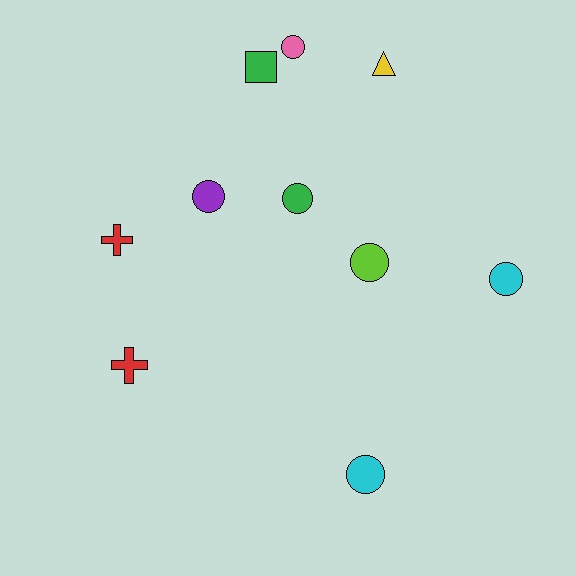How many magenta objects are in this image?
There are no magenta objects.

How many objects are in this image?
There are 10 objects.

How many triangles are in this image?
There is 1 triangle.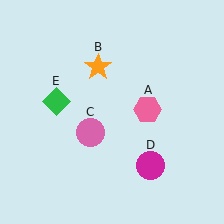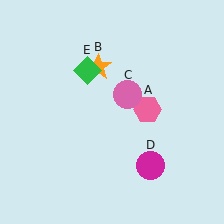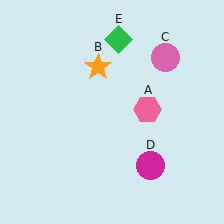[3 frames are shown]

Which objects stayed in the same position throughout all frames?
Pink hexagon (object A) and orange star (object B) and magenta circle (object D) remained stationary.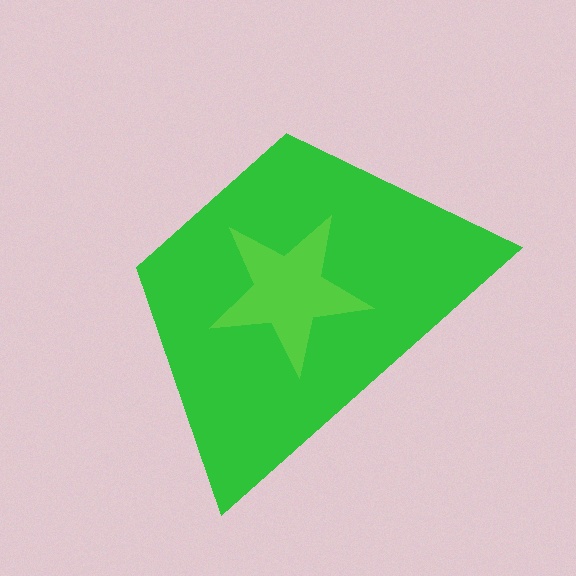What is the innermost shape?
The lime star.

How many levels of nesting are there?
2.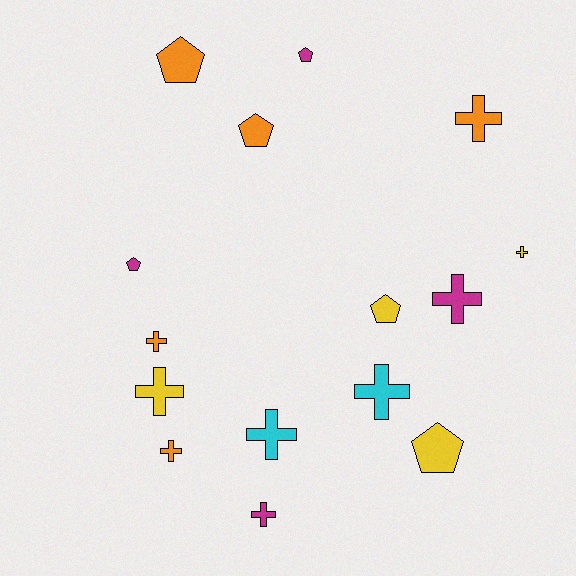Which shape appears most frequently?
Cross, with 9 objects.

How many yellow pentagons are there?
There are 2 yellow pentagons.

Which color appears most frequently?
Orange, with 5 objects.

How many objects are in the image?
There are 15 objects.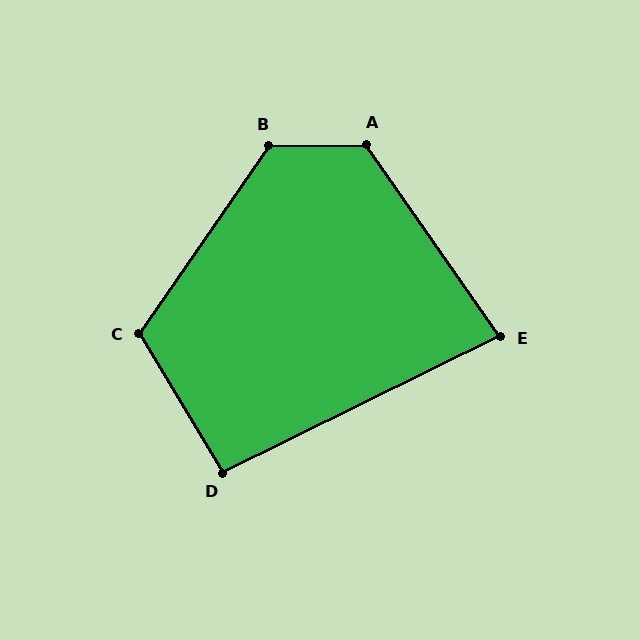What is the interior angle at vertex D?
Approximately 95 degrees (approximately right).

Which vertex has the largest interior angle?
B, at approximately 125 degrees.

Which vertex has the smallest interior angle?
E, at approximately 81 degrees.